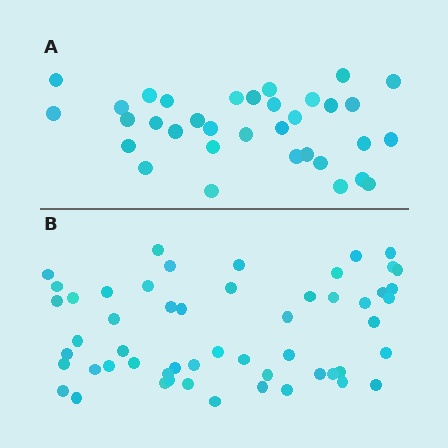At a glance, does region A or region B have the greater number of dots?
Region B (the bottom region) has more dots.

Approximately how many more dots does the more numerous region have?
Region B has approximately 20 more dots than region A.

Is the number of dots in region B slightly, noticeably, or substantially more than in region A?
Region B has substantially more. The ratio is roughly 1.6 to 1.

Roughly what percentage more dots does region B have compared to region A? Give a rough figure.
About 60% more.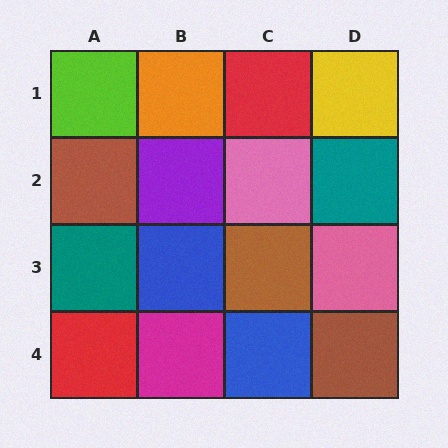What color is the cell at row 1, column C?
Red.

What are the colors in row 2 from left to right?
Brown, purple, pink, teal.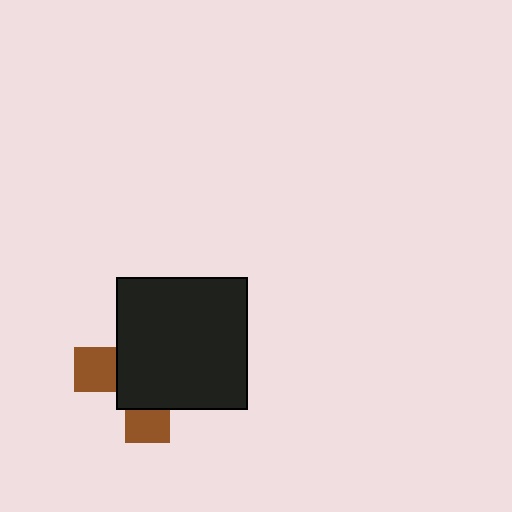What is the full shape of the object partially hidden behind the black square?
The partially hidden object is a brown cross.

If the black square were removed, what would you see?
You would see the complete brown cross.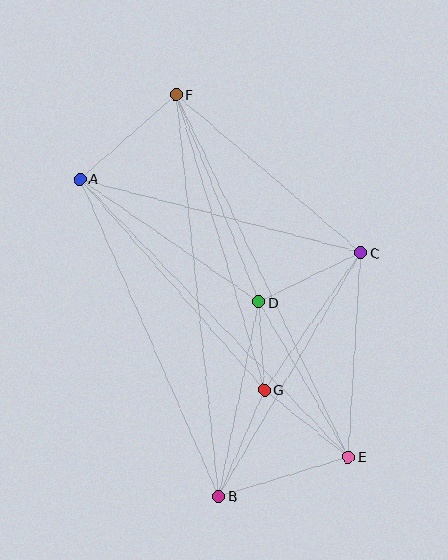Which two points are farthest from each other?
Points B and F are farthest from each other.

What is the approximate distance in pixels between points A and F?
The distance between A and F is approximately 128 pixels.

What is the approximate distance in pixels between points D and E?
The distance between D and E is approximately 179 pixels.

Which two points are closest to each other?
Points D and G are closest to each other.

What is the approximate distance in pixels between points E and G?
The distance between E and G is approximately 107 pixels.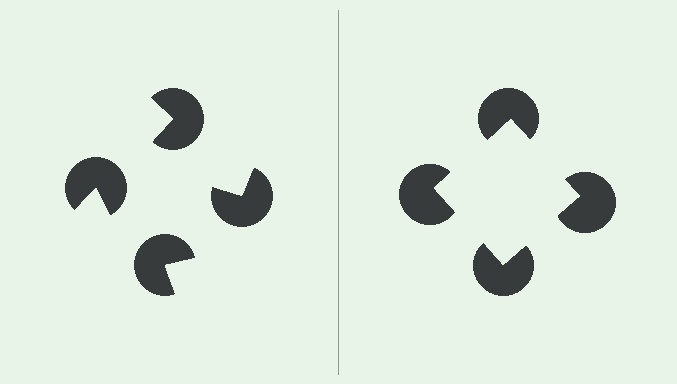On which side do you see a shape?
An illusory square appears on the right side. On the left side the wedge cuts are rotated, so no coherent shape forms.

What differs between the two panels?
The pac-man discs are positioned identically on both sides; only the wedge orientations differ. On the right they align to a square; on the left they are misaligned.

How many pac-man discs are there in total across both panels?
8 — 4 on each side.